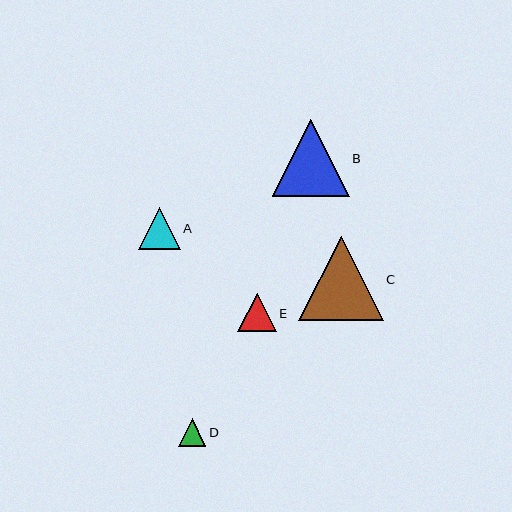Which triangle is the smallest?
Triangle D is the smallest with a size of approximately 27 pixels.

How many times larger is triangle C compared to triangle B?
Triangle C is approximately 1.1 times the size of triangle B.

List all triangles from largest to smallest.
From largest to smallest: C, B, A, E, D.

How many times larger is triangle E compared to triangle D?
Triangle E is approximately 1.4 times the size of triangle D.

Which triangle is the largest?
Triangle C is the largest with a size of approximately 85 pixels.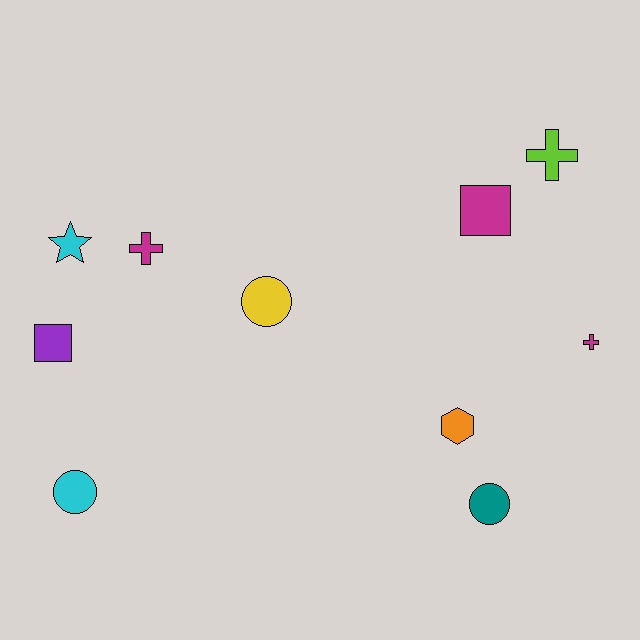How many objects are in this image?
There are 10 objects.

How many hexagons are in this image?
There is 1 hexagon.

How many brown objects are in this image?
There are no brown objects.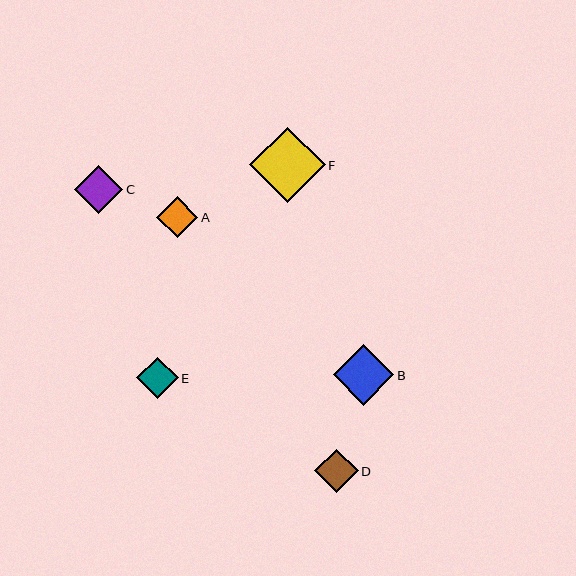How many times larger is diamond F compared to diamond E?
Diamond F is approximately 1.8 times the size of diamond E.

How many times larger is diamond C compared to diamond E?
Diamond C is approximately 1.2 times the size of diamond E.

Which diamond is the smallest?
Diamond A is the smallest with a size of approximately 41 pixels.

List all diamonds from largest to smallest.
From largest to smallest: F, B, C, D, E, A.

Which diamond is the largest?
Diamond F is the largest with a size of approximately 76 pixels.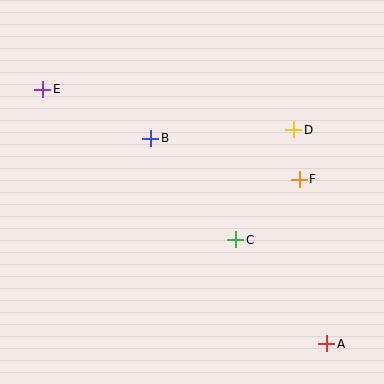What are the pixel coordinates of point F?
Point F is at (299, 179).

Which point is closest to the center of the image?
Point C at (236, 240) is closest to the center.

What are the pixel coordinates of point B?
Point B is at (151, 138).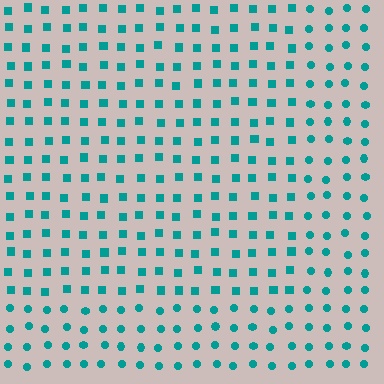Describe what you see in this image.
The image is filled with small teal elements arranged in a uniform grid. A rectangle-shaped region contains squares, while the surrounding area contains circles. The boundary is defined purely by the change in element shape.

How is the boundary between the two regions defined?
The boundary is defined by a change in element shape: squares inside vs. circles outside. All elements share the same color and spacing.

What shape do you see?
I see a rectangle.